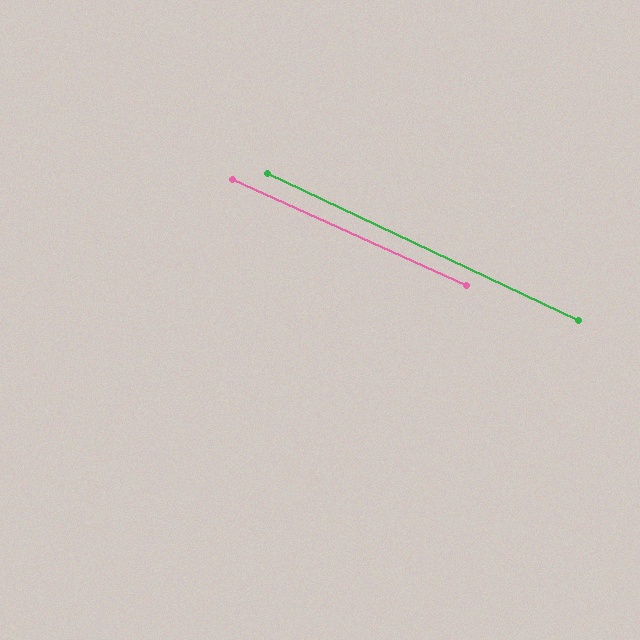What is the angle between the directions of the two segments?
Approximately 1 degree.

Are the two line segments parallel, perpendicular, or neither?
Parallel — their directions differ by only 1.0°.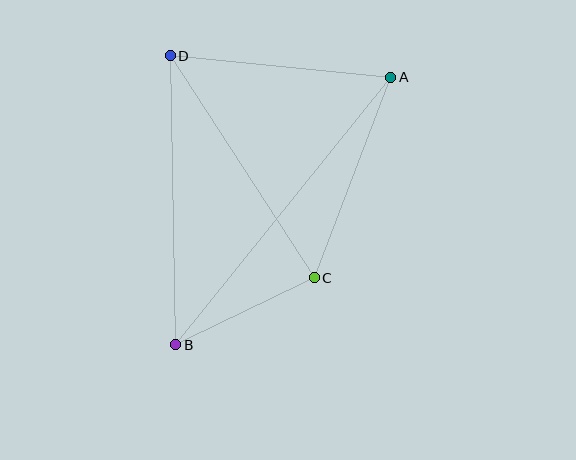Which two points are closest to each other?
Points B and C are closest to each other.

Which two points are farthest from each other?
Points A and B are farthest from each other.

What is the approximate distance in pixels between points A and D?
The distance between A and D is approximately 222 pixels.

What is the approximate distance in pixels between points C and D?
The distance between C and D is approximately 265 pixels.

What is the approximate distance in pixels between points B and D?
The distance between B and D is approximately 289 pixels.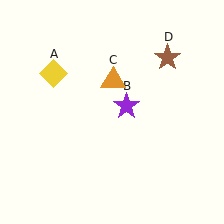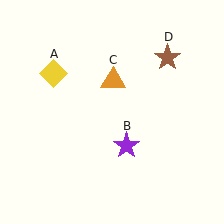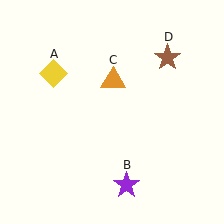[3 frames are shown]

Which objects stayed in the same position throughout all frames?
Yellow diamond (object A) and orange triangle (object C) and brown star (object D) remained stationary.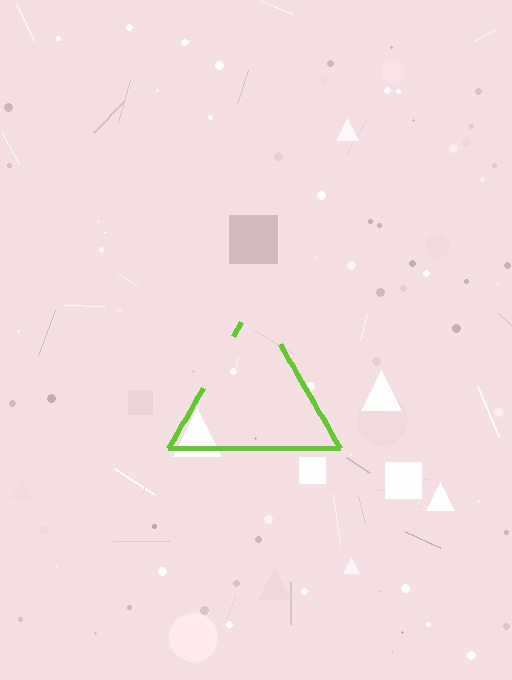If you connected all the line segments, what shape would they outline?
They would outline a triangle.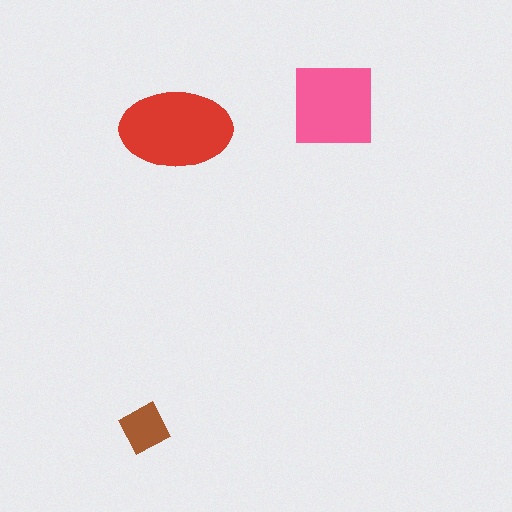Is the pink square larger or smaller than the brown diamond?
Larger.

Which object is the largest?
The red ellipse.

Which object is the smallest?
The brown diamond.